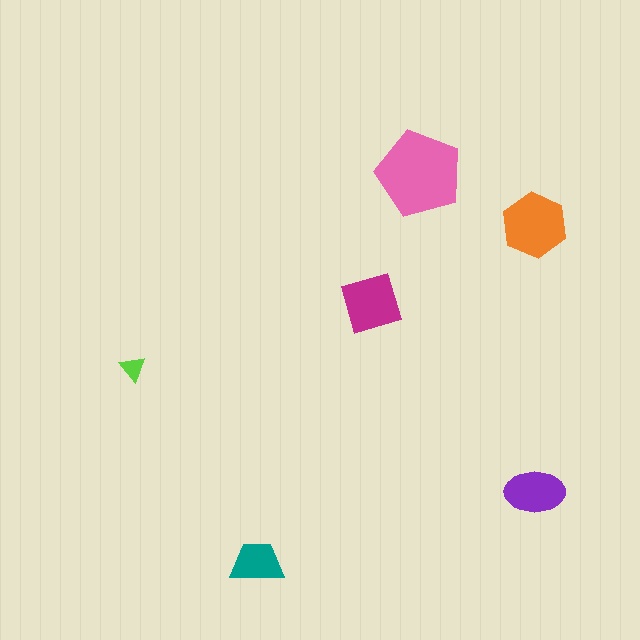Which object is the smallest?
The lime triangle.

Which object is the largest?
The pink pentagon.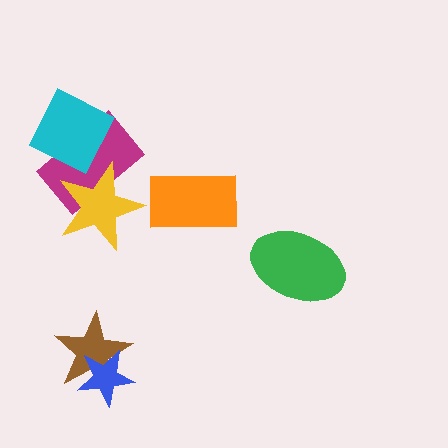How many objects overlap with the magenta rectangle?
2 objects overlap with the magenta rectangle.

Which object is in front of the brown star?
The blue star is in front of the brown star.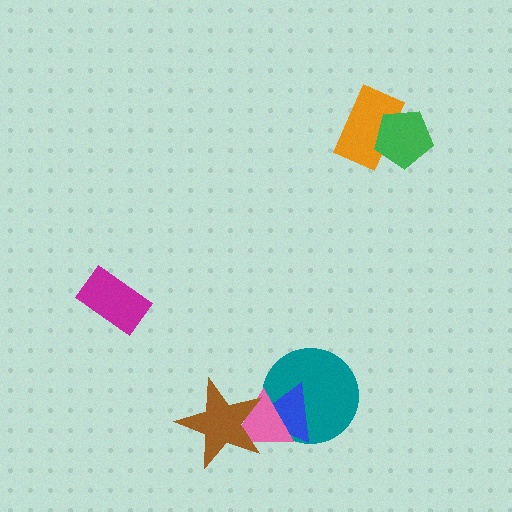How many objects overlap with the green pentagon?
1 object overlaps with the green pentagon.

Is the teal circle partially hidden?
Yes, it is partially covered by another shape.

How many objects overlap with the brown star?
2 objects overlap with the brown star.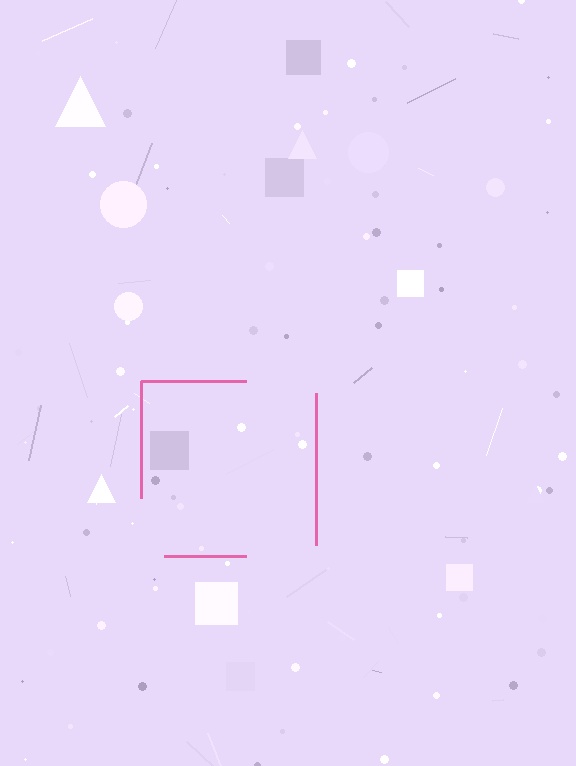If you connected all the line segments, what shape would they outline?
They would outline a square.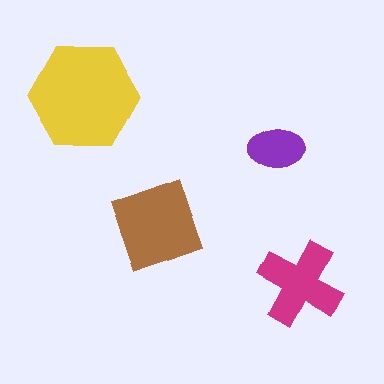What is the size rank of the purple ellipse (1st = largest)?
4th.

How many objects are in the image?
There are 4 objects in the image.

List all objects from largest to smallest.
The yellow hexagon, the brown diamond, the magenta cross, the purple ellipse.